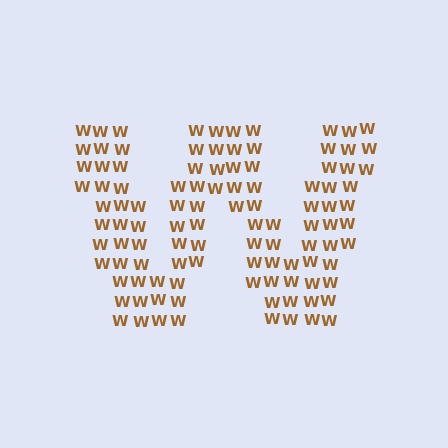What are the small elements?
The small elements are letter W's.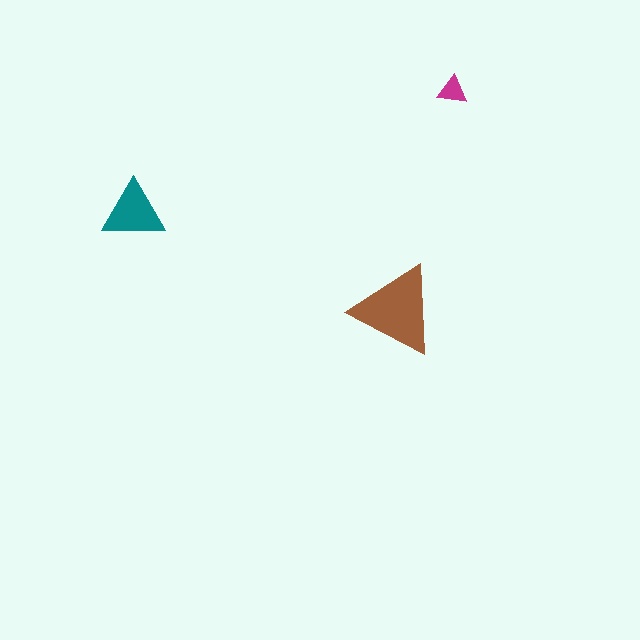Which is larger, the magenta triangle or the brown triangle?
The brown one.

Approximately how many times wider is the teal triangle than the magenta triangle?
About 2 times wider.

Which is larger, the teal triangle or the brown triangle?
The brown one.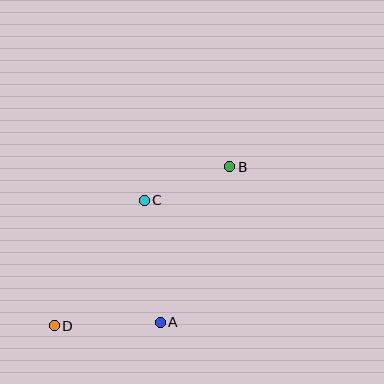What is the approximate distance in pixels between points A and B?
The distance between A and B is approximately 170 pixels.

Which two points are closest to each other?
Points B and C are closest to each other.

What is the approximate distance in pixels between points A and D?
The distance between A and D is approximately 106 pixels.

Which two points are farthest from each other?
Points B and D are farthest from each other.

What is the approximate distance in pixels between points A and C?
The distance between A and C is approximately 123 pixels.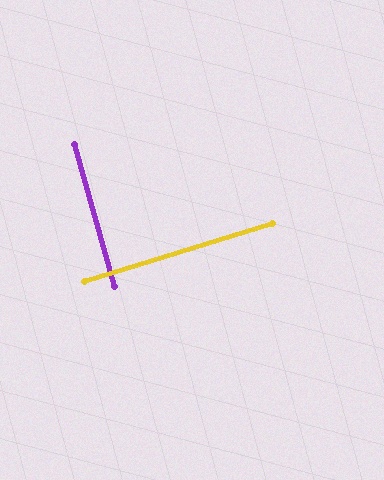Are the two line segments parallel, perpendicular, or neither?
Perpendicular — they meet at approximately 88°.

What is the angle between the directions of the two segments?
Approximately 88 degrees.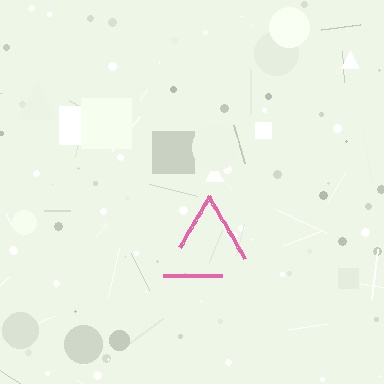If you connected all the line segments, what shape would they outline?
They would outline a triangle.